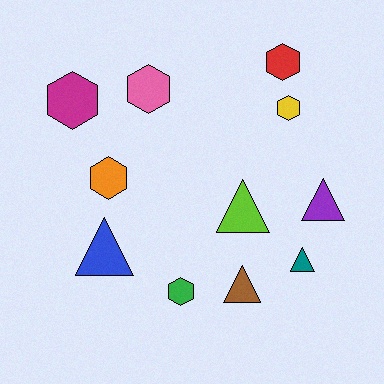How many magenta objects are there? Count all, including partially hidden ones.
There is 1 magenta object.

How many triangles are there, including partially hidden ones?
There are 5 triangles.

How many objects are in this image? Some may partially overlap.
There are 11 objects.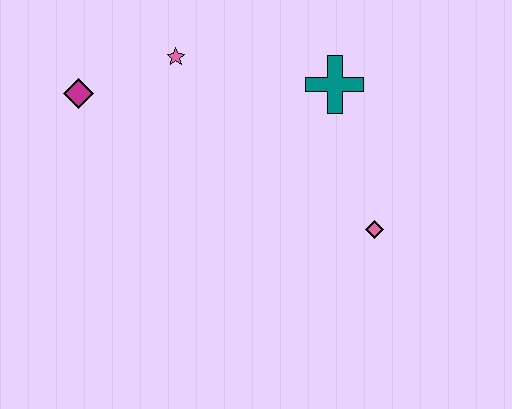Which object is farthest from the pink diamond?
The magenta diamond is farthest from the pink diamond.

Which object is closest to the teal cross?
The pink diamond is closest to the teal cross.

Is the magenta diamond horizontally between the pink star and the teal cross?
No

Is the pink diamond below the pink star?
Yes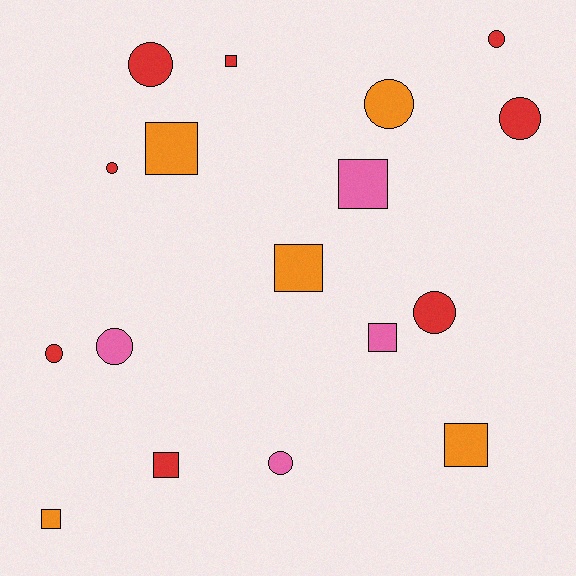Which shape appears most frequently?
Circle, with 9 objects.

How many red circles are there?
There are 6 red circles.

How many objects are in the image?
There are 17 objects.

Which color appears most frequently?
Red, with 8 objects.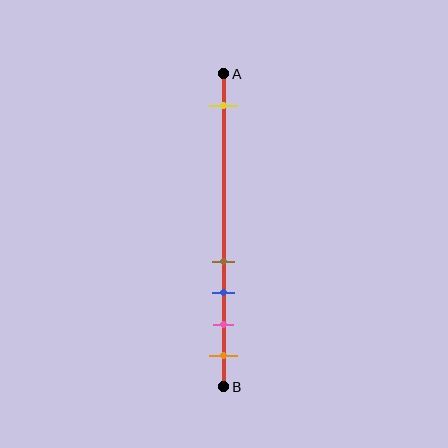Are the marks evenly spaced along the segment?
No, the marks are not evenly spaced.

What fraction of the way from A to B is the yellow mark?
The yellow mark is approximately 10% (0.1) of the way from A to B.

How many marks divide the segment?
There are 5 marks dividing the segment.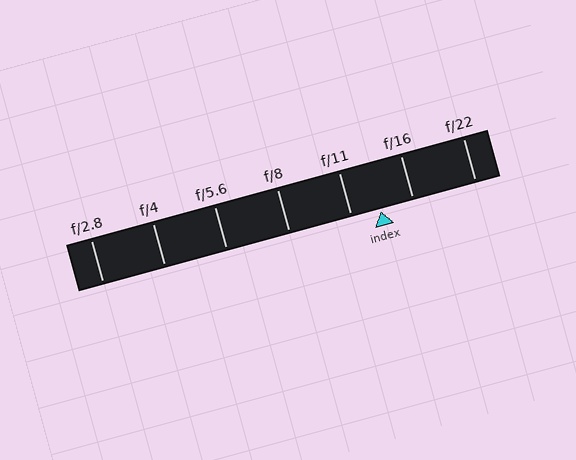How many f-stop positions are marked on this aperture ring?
There are 7 f-stop positions marked.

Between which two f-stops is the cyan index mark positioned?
The index mark is between f/11 and f/16.